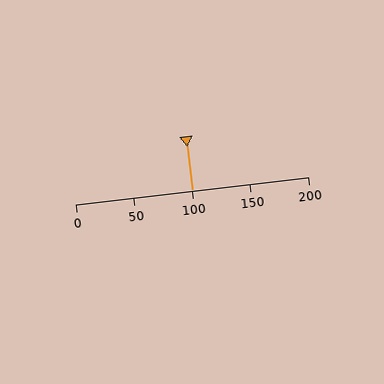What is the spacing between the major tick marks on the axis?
The major ticks are spaced 50 apart.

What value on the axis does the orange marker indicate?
The marker indicates approximately 100.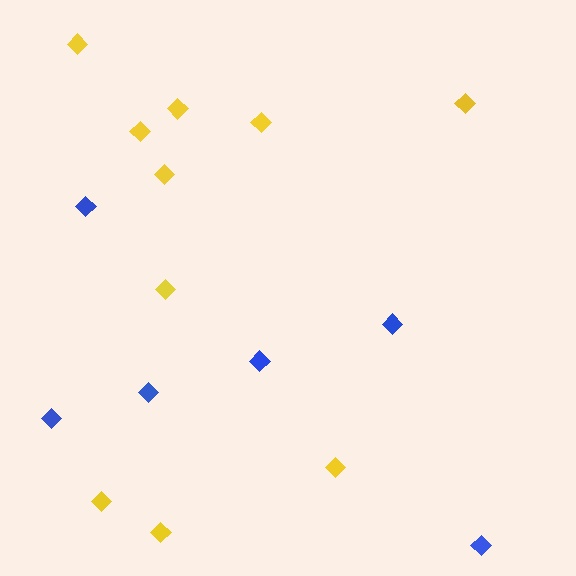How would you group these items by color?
There are 2 groups: one group of blue diamonds (6) and one group of yellow diamonds (10).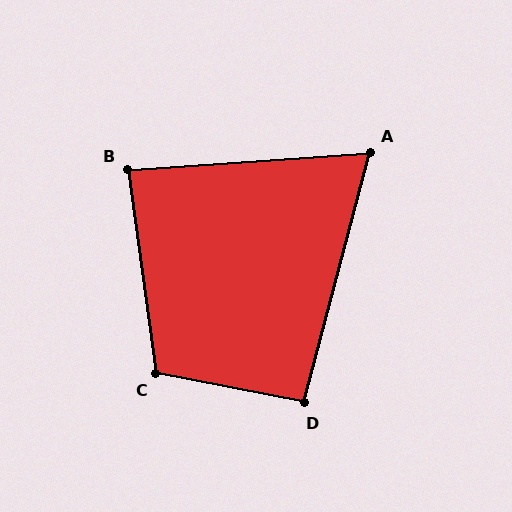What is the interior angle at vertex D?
Approximately 94 degrees (approximately right).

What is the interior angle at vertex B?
Approximately 86 degrees (approximately right).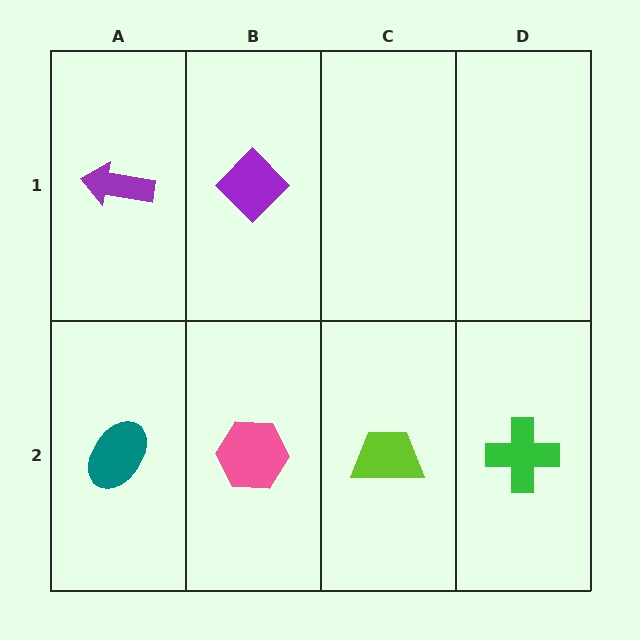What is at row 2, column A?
A teal ellipse.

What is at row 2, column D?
A green cross.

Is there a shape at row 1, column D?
No, that cell is empty.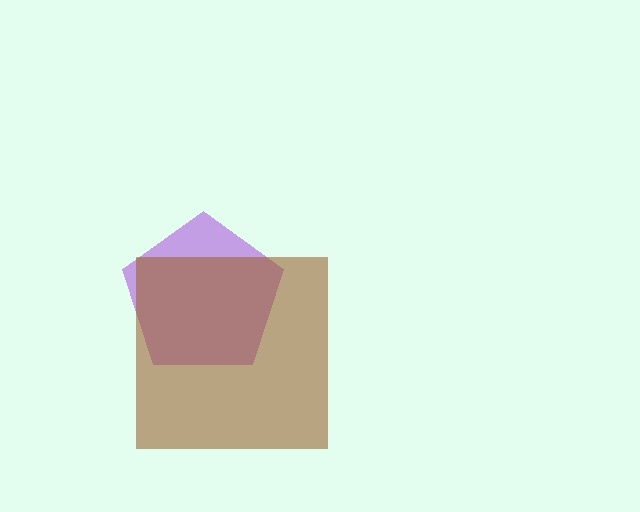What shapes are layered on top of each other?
The layered shapes are: a purple pentagon, a brown square.